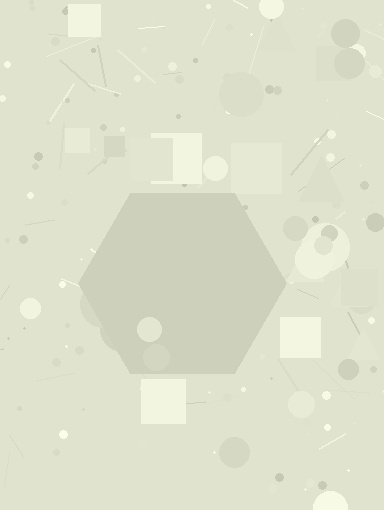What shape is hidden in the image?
A hexagon is hidden in the image.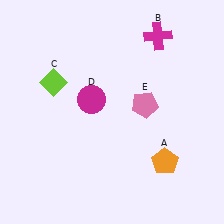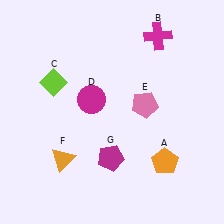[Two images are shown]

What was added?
An orange triangle (F), a magenta pentagon (G) were added in Image 2.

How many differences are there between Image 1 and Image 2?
There are 2 differences between the two images.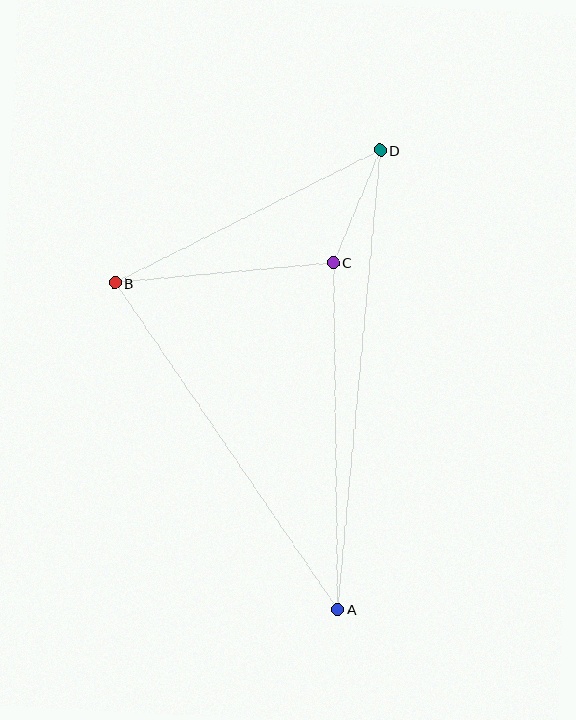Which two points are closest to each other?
Points C and D are closest to each other.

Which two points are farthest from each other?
Points A and D are farthest from each other.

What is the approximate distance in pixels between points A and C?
The distance between A and C is approximately 347 pixels.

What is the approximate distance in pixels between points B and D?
The distance between B and D is approximately 296 pixels.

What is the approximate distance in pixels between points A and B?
The distance between A and B is approximately 396 pixels.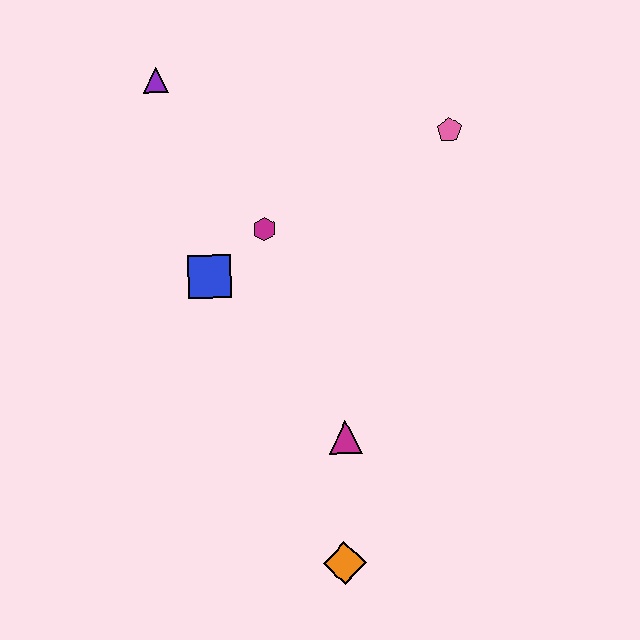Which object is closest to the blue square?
The magenta hexagon is closest to the blue square.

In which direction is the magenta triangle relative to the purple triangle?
The magenta triangle is below the purple triangle.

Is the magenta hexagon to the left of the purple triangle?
No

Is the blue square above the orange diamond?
Yes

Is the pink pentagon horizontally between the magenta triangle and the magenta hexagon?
No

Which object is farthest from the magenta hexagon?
The orange diamond is farthest from the magenta hexagon.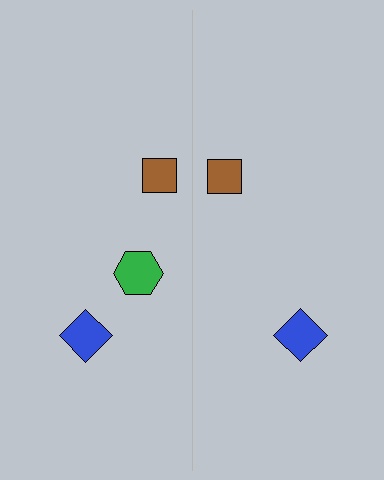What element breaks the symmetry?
A green hexagon is missing from the right side.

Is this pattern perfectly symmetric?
No, the pattern is not perfectly symmetric. A green hexagon is missing from the right side.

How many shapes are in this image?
There are 5 shapes in this image.